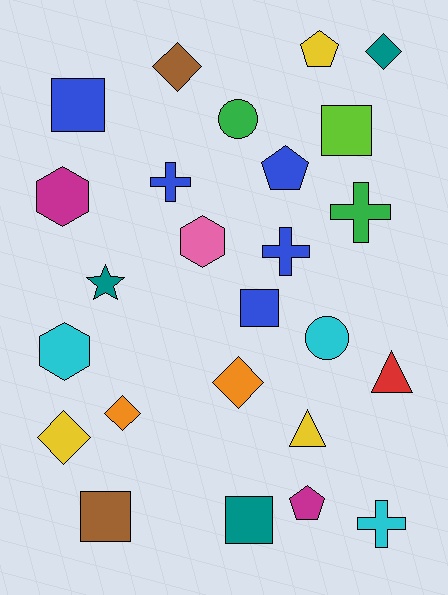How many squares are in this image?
There are 5 squares.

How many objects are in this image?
There are 25 objects.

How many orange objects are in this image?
There are 2 orange objects.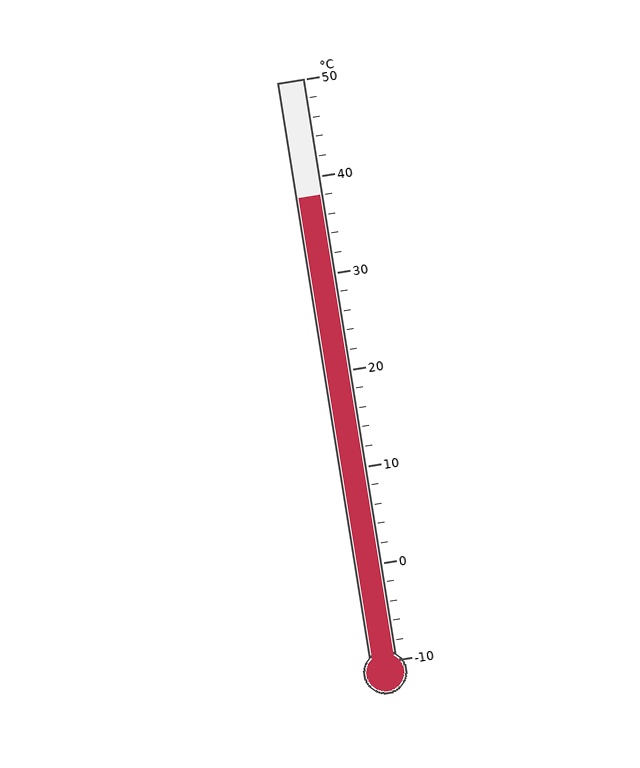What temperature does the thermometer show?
The thermometer shows approximately 38°C.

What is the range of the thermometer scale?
The thermometer scale ranges from -10°C to 50°C.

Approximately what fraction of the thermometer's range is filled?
The thermometer is filled to approximately 80% of its range.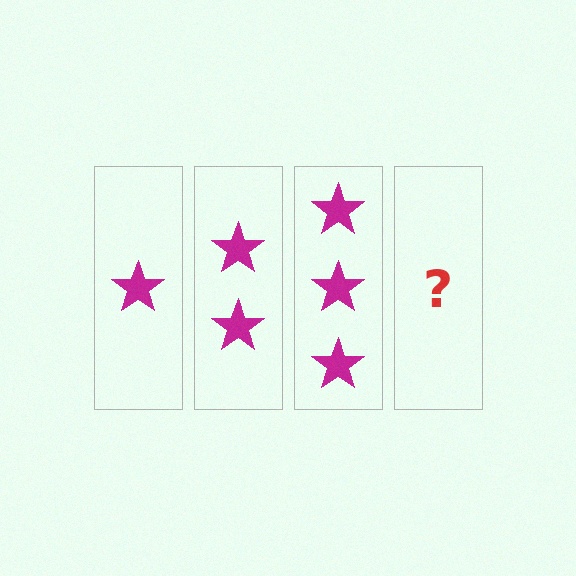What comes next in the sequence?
The next element should be 4 stars.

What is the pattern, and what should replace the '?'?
The pattern is that each step adds one more star. The '?' should be 4 stars.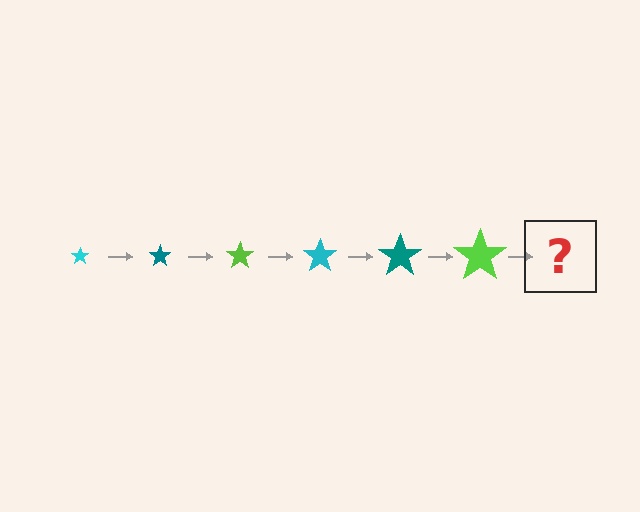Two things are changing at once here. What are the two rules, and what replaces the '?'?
The two rules are that the star grows larger each step and the color cycles through cyan, teal, and lime. The '?' should be a cyan star, larger than the previous one.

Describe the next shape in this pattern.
It should be a cyan star, larger than the previous one.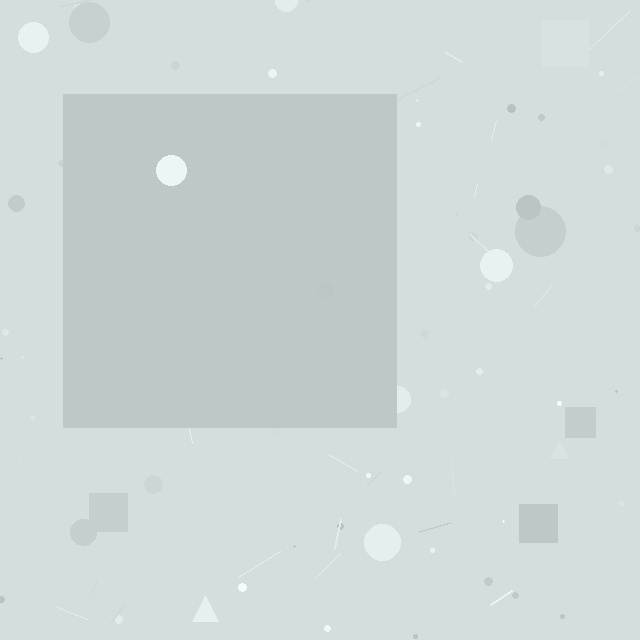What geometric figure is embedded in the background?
A square is embedded in the background.